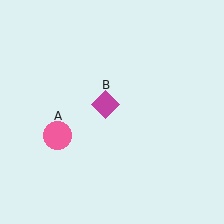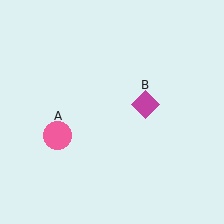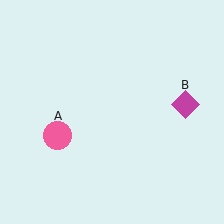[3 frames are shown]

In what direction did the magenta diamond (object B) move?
The magenta diamond (object B) moved right.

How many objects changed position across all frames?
1 object changed position: magenta diamond (object B).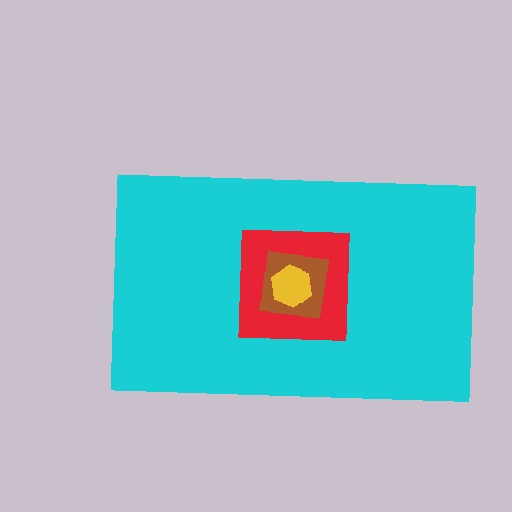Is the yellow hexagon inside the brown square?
Yes.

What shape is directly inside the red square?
The brown square.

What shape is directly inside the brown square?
The yellow hexagon.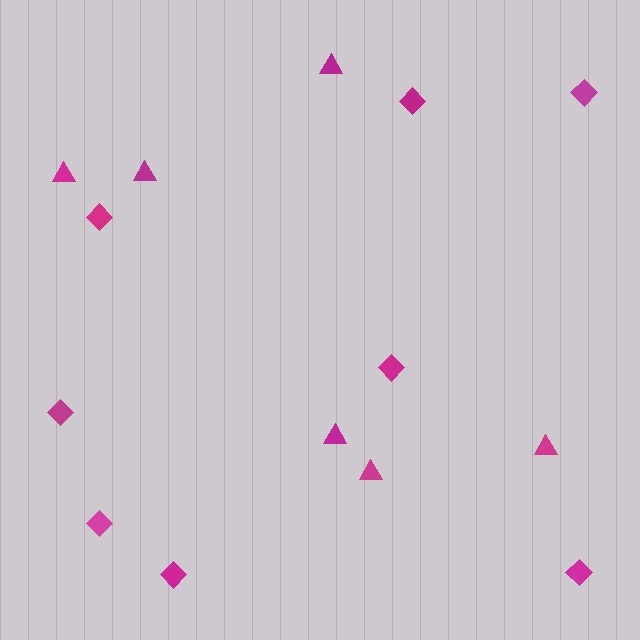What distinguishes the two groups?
There are 2 groups: one group of diamonds (8) and one group of triangles (6).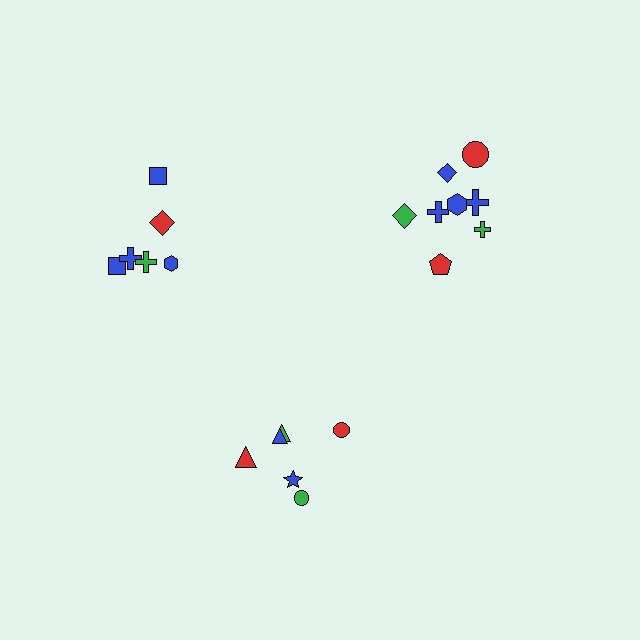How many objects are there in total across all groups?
There are 20 objects.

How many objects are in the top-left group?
There are 6 objects.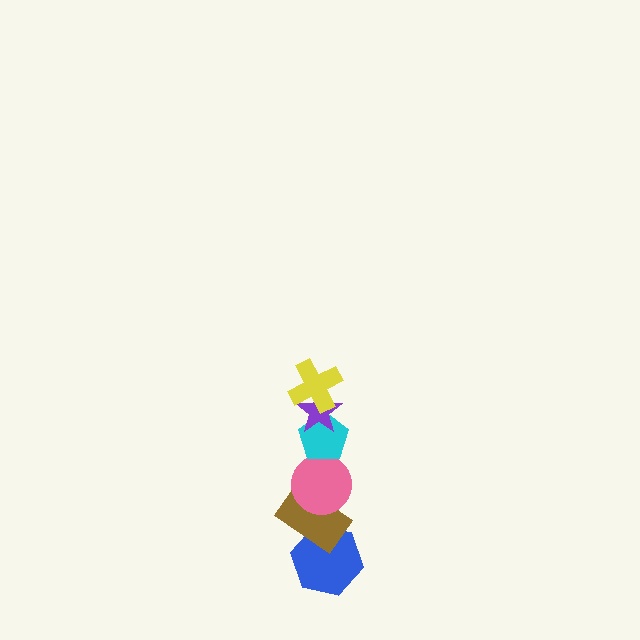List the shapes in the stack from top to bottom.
From top to bottom: the yellow cross, the purple star, the cyan pentagon, the pink circle, the brown rectangle, the blue hexagon.